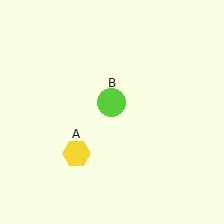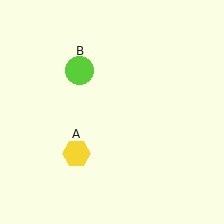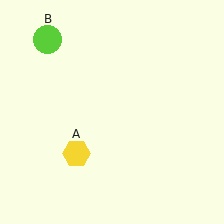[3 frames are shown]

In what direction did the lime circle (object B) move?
The lime circle (object B) moved up and to the left.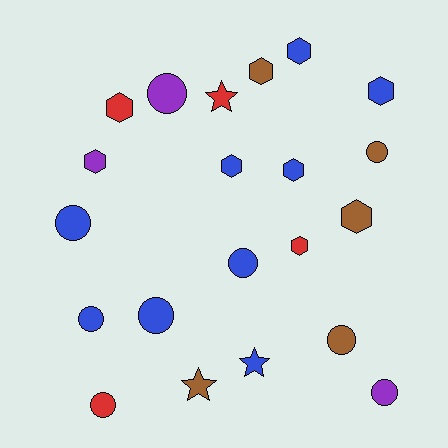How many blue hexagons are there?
There are 4 blue hexagons.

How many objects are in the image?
There are 21 objects.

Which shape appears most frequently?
Hexagon, with 9 objects.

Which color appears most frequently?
Blue, with 9 objects.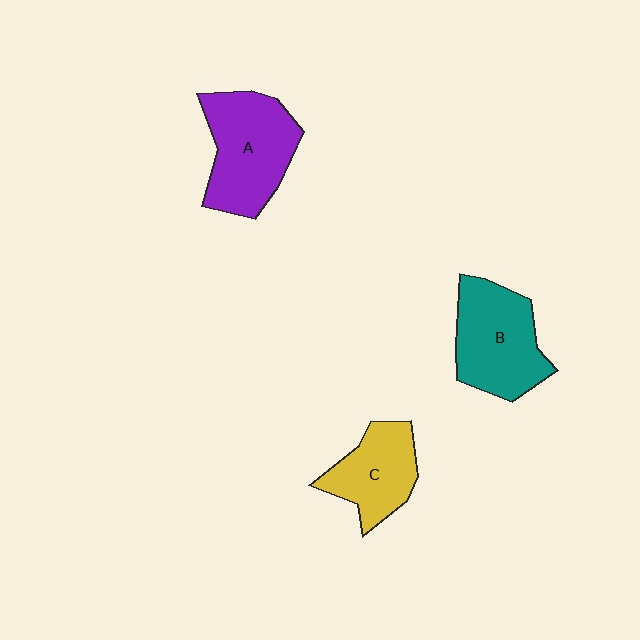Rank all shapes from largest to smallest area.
From largest to smallest: A (purple), B (teal), C (yellow).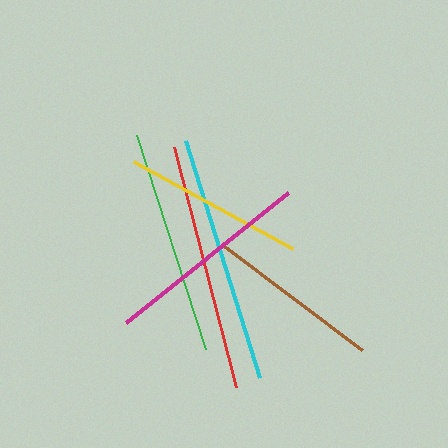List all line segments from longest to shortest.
From longest to shortest: cyan, red, green, magenta, yellow, brown.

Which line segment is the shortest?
The brown line is the shortest at approximately 172 pixels.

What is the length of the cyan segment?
The cyan segment is approximately 248 pixels long.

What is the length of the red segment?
The red segment is approximately 248 pixels long.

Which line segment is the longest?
The cyan line is the longest at approximately 248 pixels.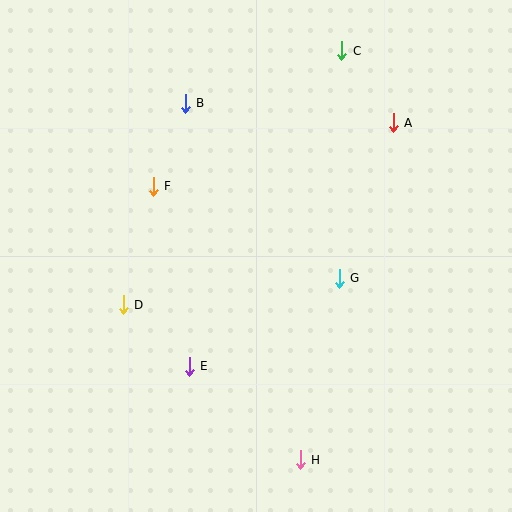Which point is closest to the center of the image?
Point G at (339, 278) is closest to the center.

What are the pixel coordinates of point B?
Point B is at (185, 103).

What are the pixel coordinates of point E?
Point E is at (189, 366).